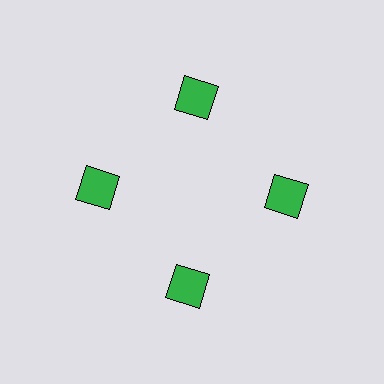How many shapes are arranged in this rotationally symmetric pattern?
There are 4 shapes, arranged in 4 groups of 1.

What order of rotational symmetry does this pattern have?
This pattern has 4-fold rotational symmetry.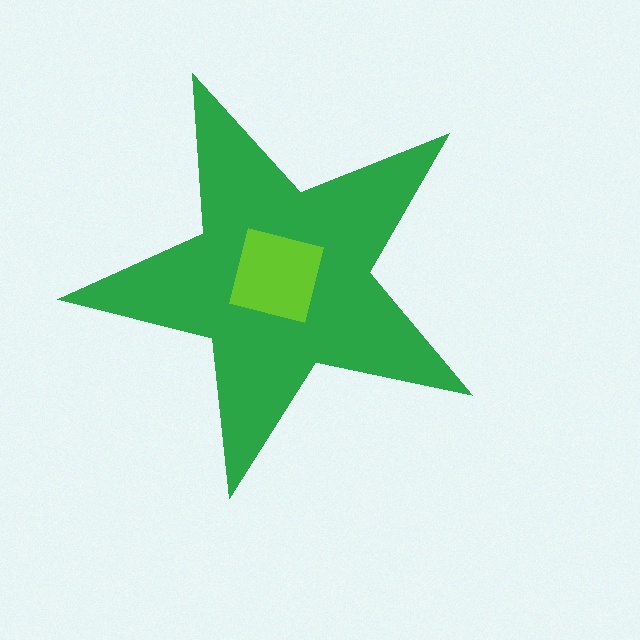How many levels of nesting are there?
2.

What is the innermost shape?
The lime square.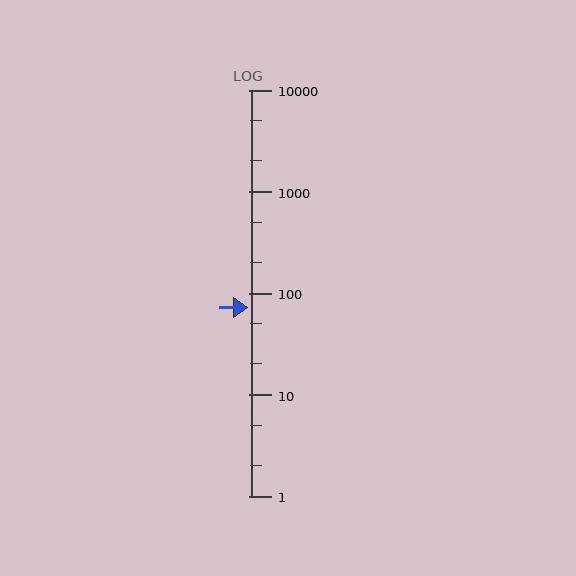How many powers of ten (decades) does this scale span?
The scale spans 4 decades, from 1 to 10000.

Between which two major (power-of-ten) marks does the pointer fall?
The pointer is between 10 and 100.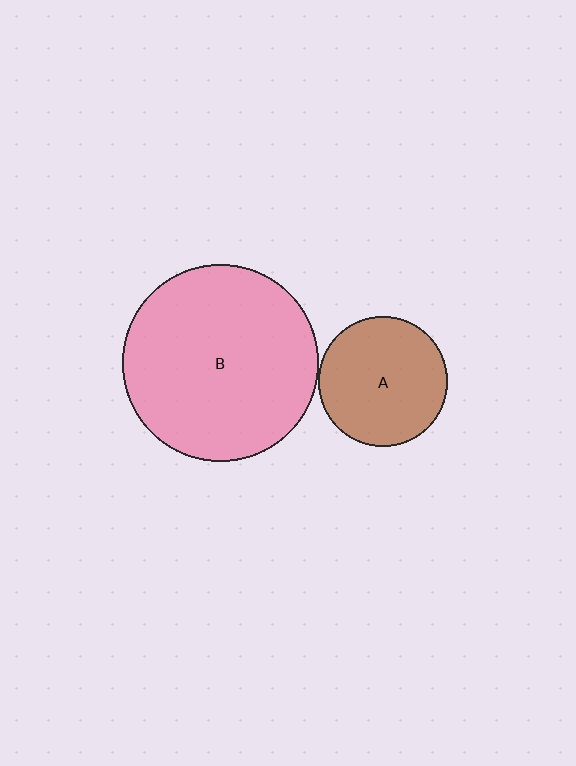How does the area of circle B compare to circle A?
Approximately 2.3 times.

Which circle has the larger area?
Circle B (pink).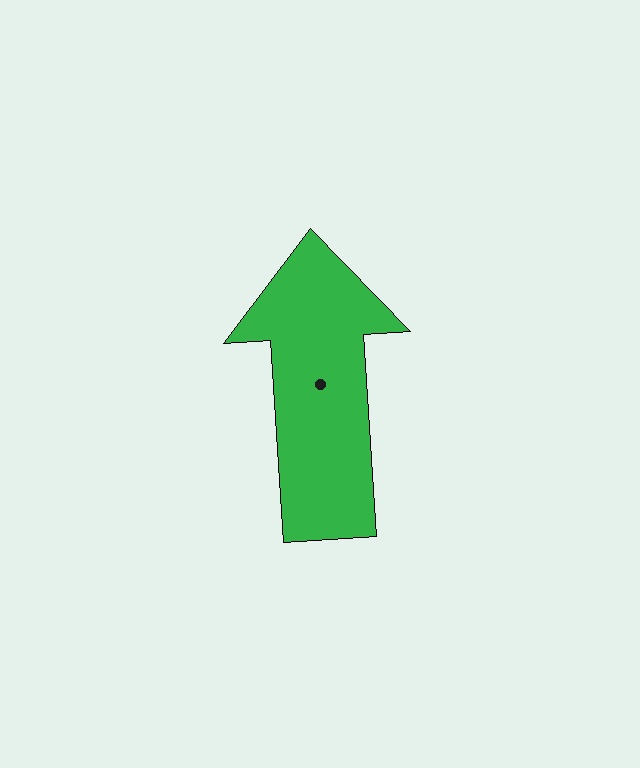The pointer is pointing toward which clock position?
Roughly 12 o'clock.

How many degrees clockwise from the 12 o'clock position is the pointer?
Approximately 356 degrees.